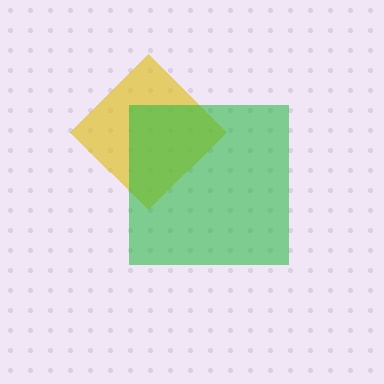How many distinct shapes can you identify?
There are 2 distinct shapes: a yellow diamond, a green square.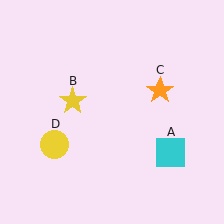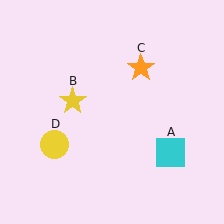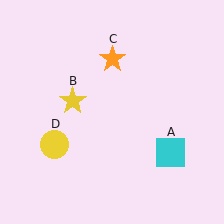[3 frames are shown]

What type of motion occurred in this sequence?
The orange star (object C) rotated counterclockwise around the center of the scene.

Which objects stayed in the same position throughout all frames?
Cyan square (object A) and yellow star (object B) and yellow circle (object D) remained stationary.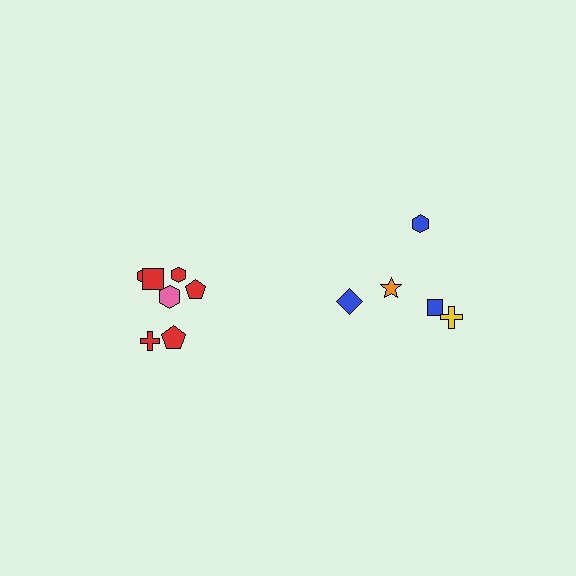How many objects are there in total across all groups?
There are 12 objects.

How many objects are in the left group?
There are 7 objects.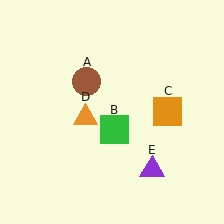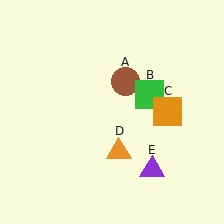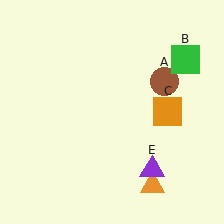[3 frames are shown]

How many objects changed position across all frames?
3 objects changed position: brown circle (object A), green square (object B), orange triangle (object D).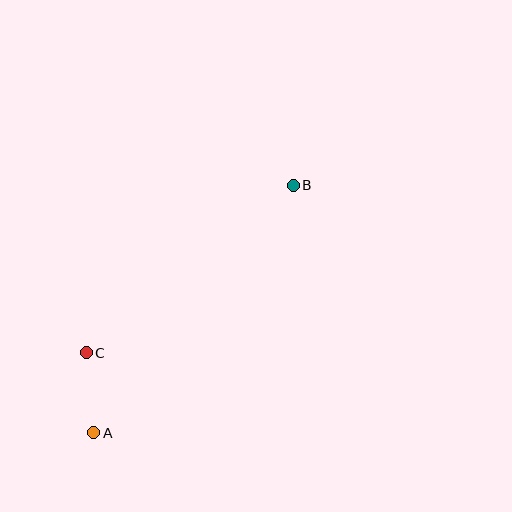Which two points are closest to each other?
Points A and C are closest to each other.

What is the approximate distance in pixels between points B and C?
The distance between B and C is approximately 266 pixels.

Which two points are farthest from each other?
Points A and B are farthest from each other.